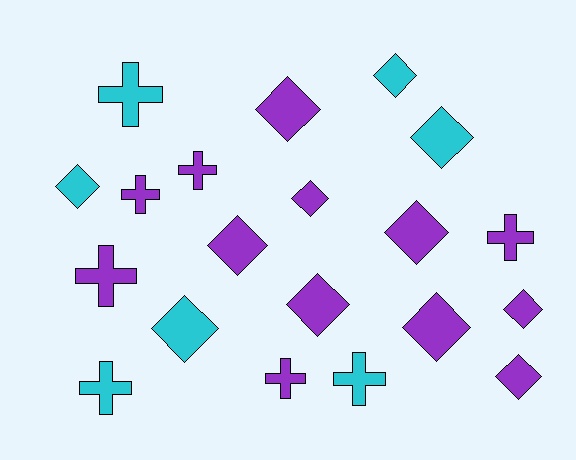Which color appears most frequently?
Purple, with 13 objects.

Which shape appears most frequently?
Diamond, with 12 objects.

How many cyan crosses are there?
There are 3 cyan crosses.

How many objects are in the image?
There are 20 objects.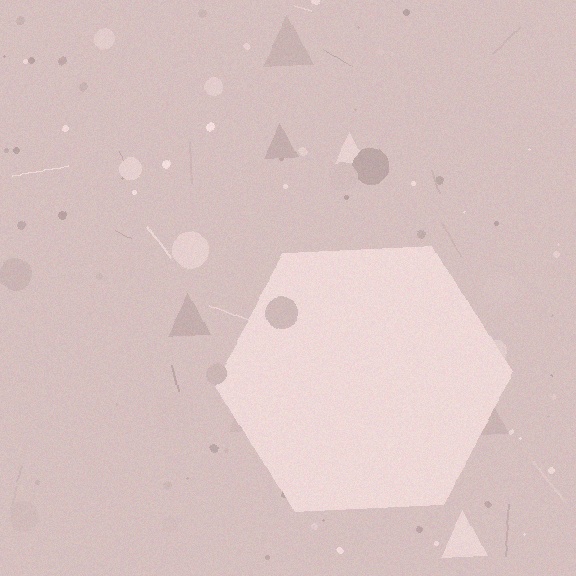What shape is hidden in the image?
A hexagon is hidden in the image.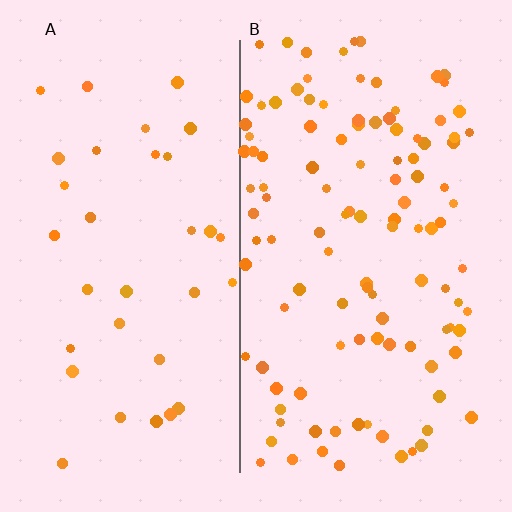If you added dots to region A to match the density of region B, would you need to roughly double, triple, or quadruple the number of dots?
Approximately triple.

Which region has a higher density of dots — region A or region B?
B (the right).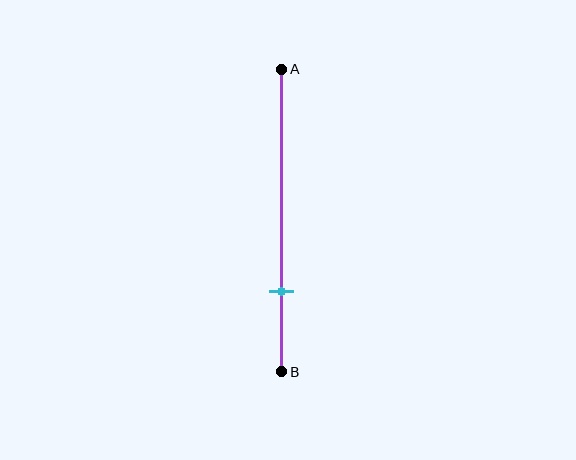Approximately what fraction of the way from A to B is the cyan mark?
The cyan mark is approximately 75% of the way from A to B.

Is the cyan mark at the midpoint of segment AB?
No, the mark is at about 75% from A, not at the 50% midpoint.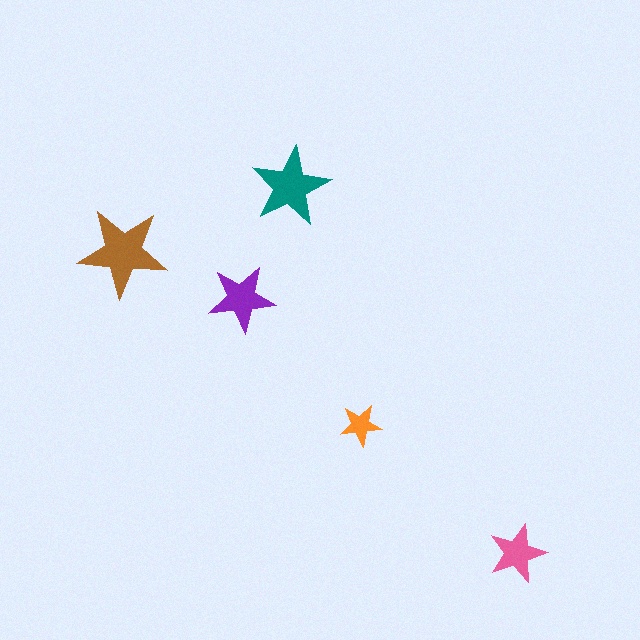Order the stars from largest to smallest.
the brown one, the teal one, the purple one, the pink one, the orange one.